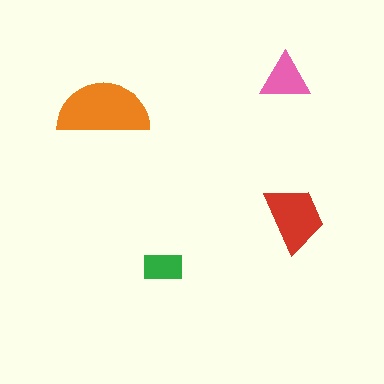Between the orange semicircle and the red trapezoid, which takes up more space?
The orange semicircle.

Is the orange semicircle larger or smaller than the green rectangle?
Larger.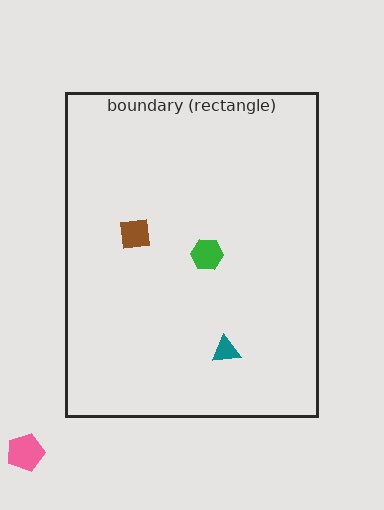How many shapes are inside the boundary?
3 inside, 1 outside.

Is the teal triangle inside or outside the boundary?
Inside.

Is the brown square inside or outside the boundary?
Inside.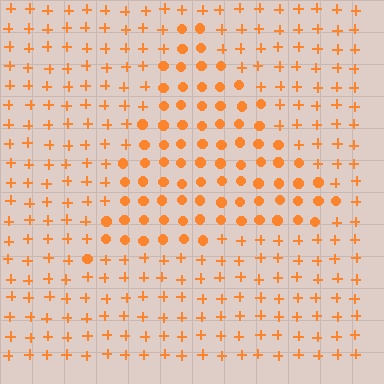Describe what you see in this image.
The image is filled with small orange elements arranged in a uniform grid. A triangle-shaped region contains circles, while the surrounding area contains plus signs. The boundary is defined purely by the change in element shape.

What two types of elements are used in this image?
The image uses circles inside the triangle region and plus signs outside it.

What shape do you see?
I see a triangle.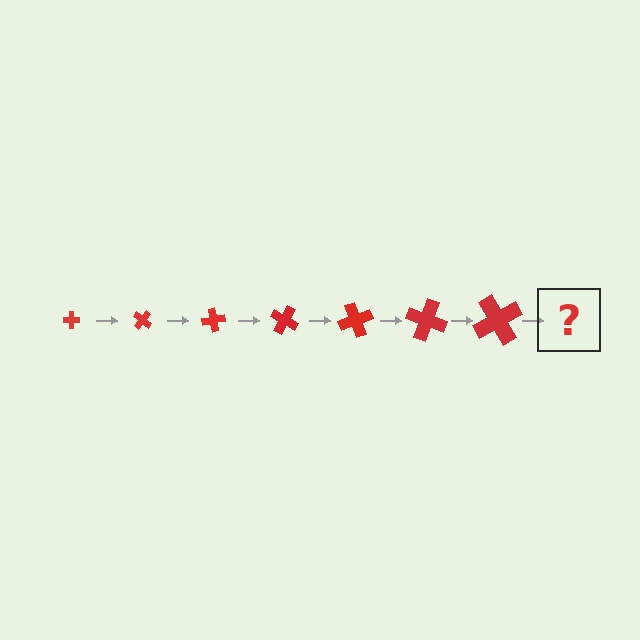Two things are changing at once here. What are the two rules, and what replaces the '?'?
The two rules are that the cross grows larger each step and it rotates 40 degrees each step. The '?' should be a cross, larger than the previous one and rotated 280 degrees from the start.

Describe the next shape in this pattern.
It should be a cross, larger than the previous one and rotated 280 degrees from the start.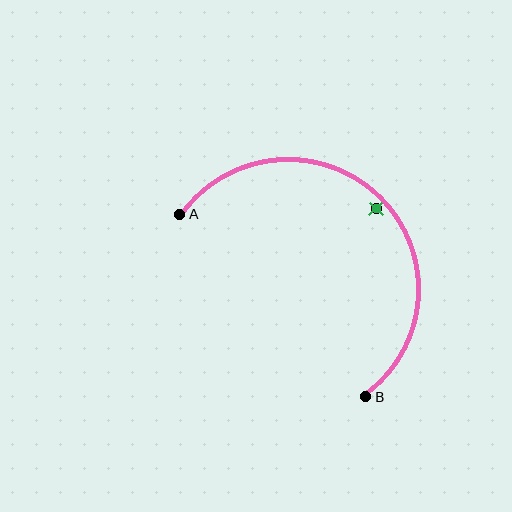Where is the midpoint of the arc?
The arc midpoint is the point on the curve farthest from the straight line joining A and B. It sits above and to the right of that line.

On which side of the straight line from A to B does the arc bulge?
The arc bulges above and to the right of the straight line connecting A and B.